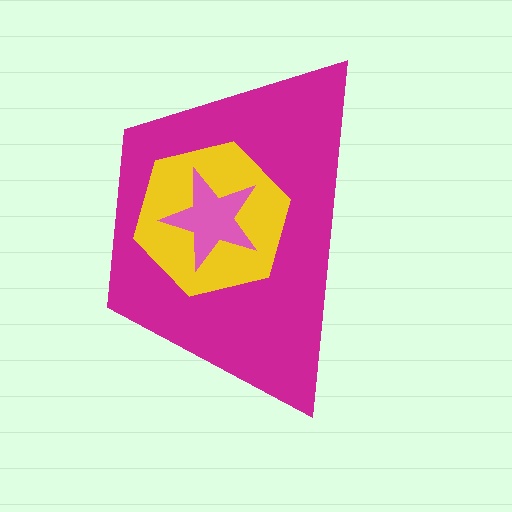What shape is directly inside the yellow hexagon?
The pink star.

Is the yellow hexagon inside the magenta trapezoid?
Yes.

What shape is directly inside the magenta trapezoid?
The yellow hexagon.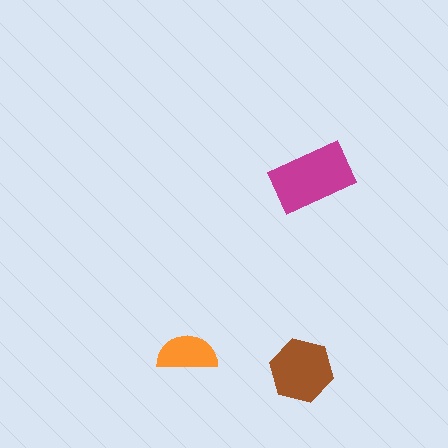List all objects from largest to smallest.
The magenta rectangle, the brown hexagon, the orange semicircle.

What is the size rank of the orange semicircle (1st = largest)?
3rd.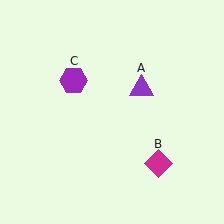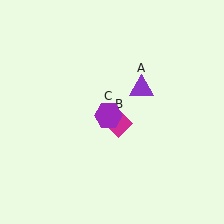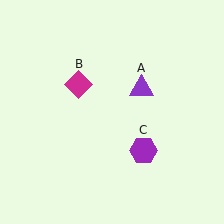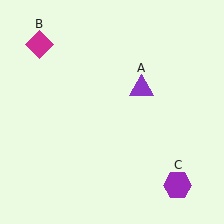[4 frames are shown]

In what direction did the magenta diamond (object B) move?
The magenta diamond (object B) moved up and to the left.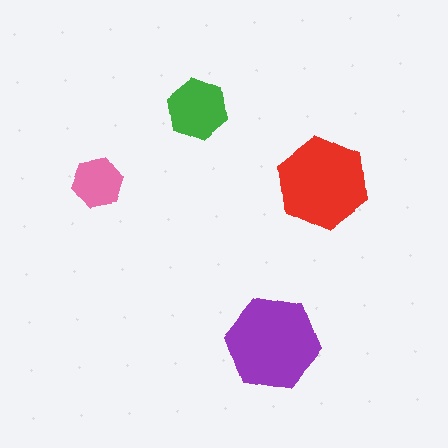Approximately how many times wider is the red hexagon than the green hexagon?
About 1.5 times wider.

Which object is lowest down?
The purple hexagon is bottommost.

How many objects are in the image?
There are 4 objects in the image.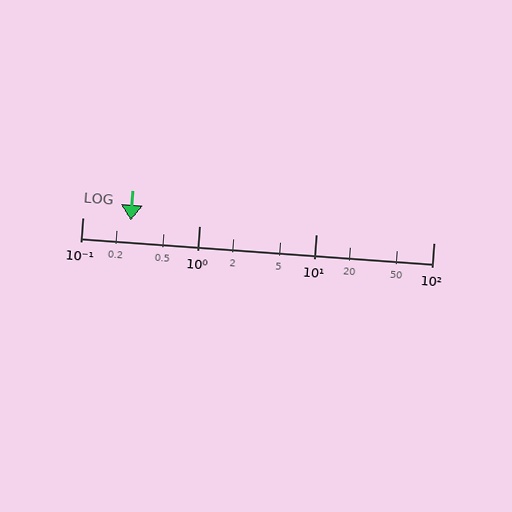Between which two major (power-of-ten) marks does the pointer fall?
The pointer is between 0.1 and 1.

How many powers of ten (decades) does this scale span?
The scale spans 3 decades, from 0.1 to 100.